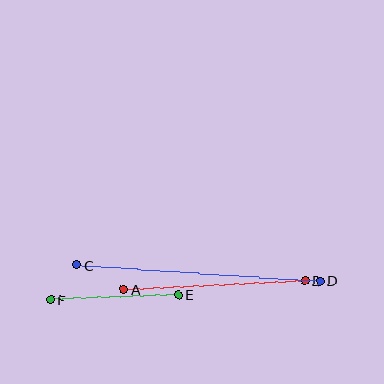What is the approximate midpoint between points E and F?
The midpoint is at approximately (114, 297) pixels.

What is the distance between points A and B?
The distance is approximately 181 pixels.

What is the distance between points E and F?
The distance is approximately 127 pixels.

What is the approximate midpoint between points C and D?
The midpoint is at approximately (198, 273) pixels.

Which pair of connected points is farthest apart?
Points C and D are farthest apart.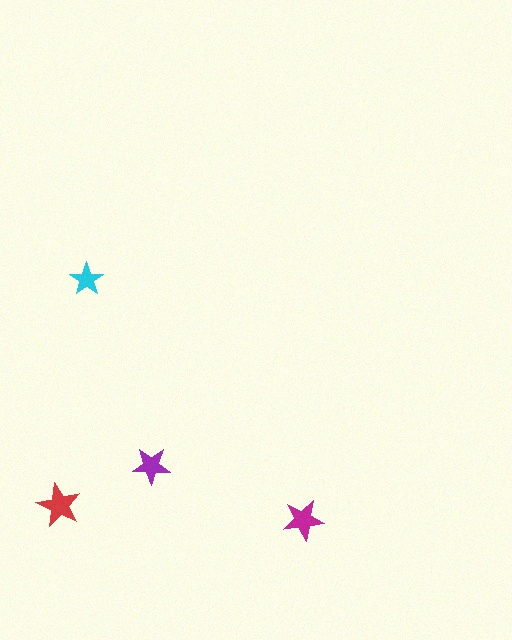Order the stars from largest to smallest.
the red one, the magenta one, the purple one, the cyan one.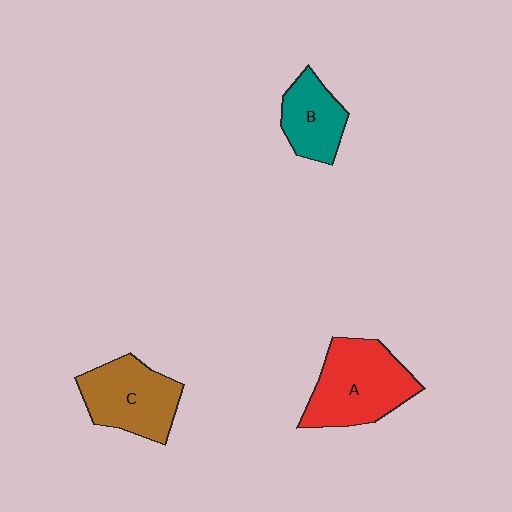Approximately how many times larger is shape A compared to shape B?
Approximately 1.7 times.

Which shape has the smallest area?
Shape B (teal).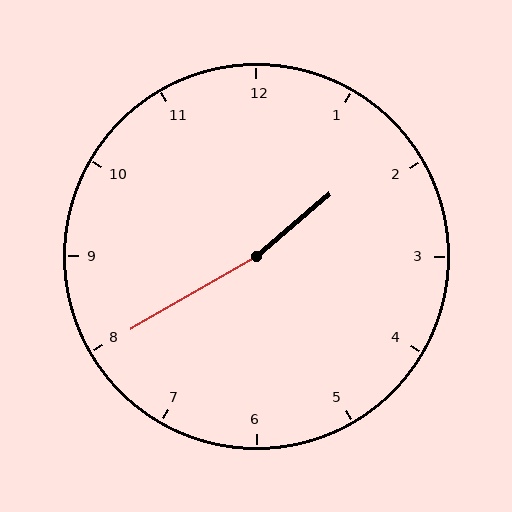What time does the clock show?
1:40.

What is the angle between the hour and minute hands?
Approximately 170 degrees.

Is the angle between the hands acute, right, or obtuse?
It is obtuse.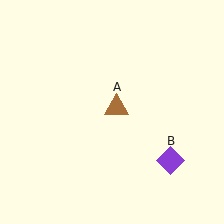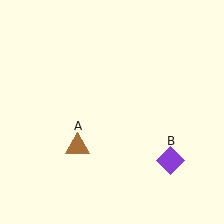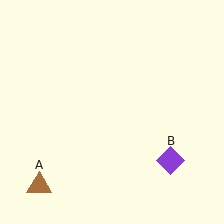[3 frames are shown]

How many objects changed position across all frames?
1 object changed position: brown triangle (object A).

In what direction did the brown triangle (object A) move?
The brown triangle (object A) moved down and to the left.